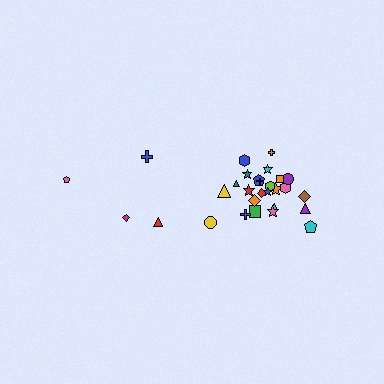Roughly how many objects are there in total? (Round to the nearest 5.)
Roughly 30 objects in total.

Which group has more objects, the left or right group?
The right group.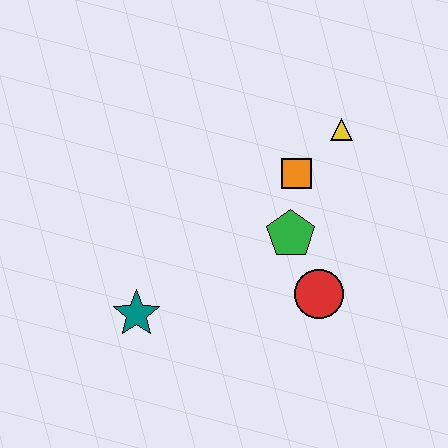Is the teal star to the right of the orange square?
No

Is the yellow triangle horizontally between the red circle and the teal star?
No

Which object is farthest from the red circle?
The teal star is farthest from the red circle.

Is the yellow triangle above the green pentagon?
Yes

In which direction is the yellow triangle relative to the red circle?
The yellow triangle is above the red circle.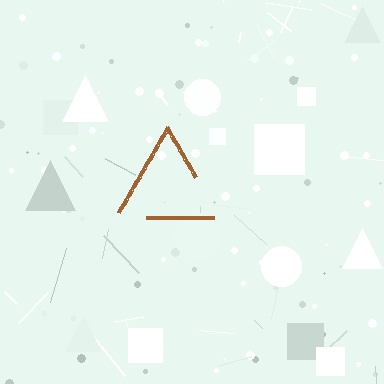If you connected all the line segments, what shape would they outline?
They would outline a triangle.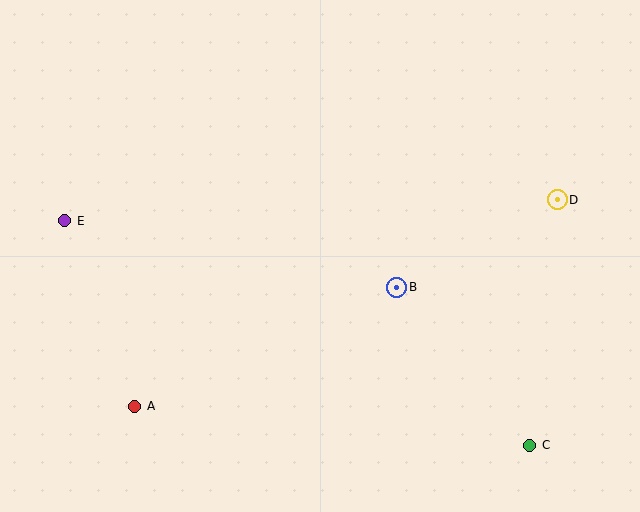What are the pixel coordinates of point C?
Point C is at (530, 445).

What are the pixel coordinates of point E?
Point E is at (65, 221).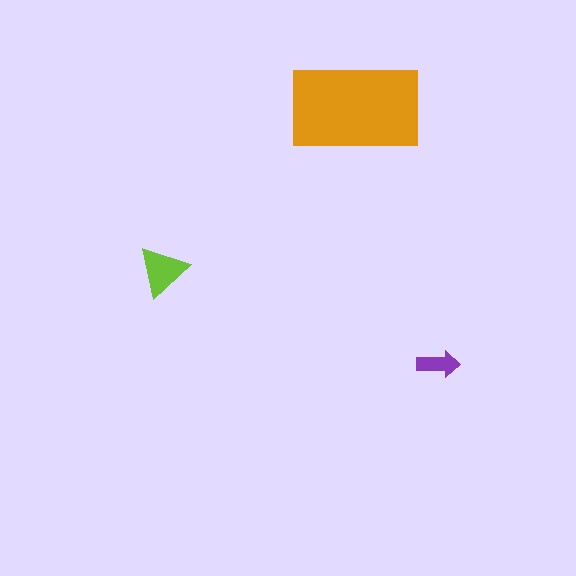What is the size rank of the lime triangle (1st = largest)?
2nd.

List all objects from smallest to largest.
The purple arrow, the lime triangle, the orange rectangle.